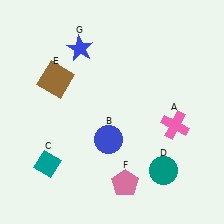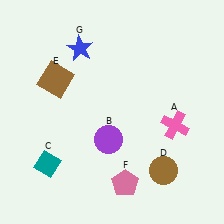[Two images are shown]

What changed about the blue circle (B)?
In Image 1, B is blue. In Image 2, it changed to purple.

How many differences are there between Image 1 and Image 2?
There are 2 differences between the two images.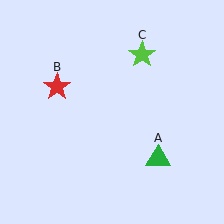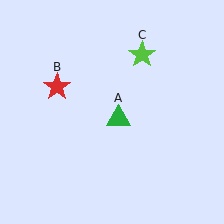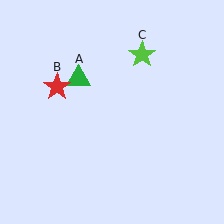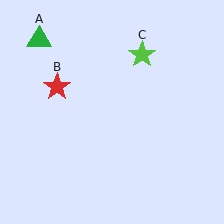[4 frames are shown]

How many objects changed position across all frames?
1 object changed position: green triangle (object A).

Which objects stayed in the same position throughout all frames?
Red star (object B) and lime star (object C) remained stationary.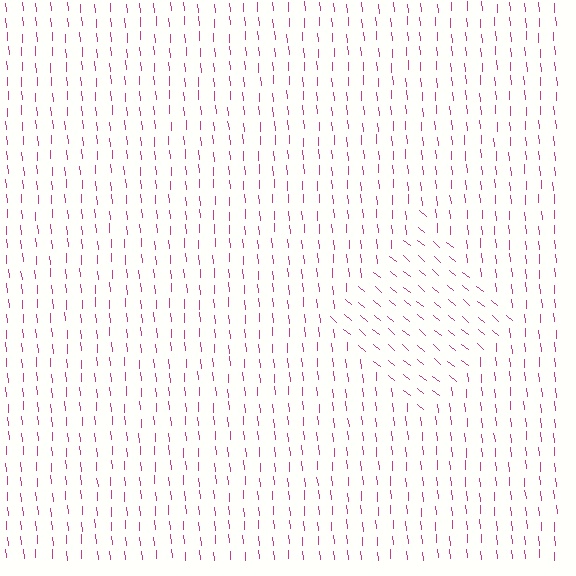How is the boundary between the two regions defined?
The boundary is defined purely by a change in line orientation (approximately 45 degrees difference). All lines are the same color and thickness.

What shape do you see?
I see a diamond.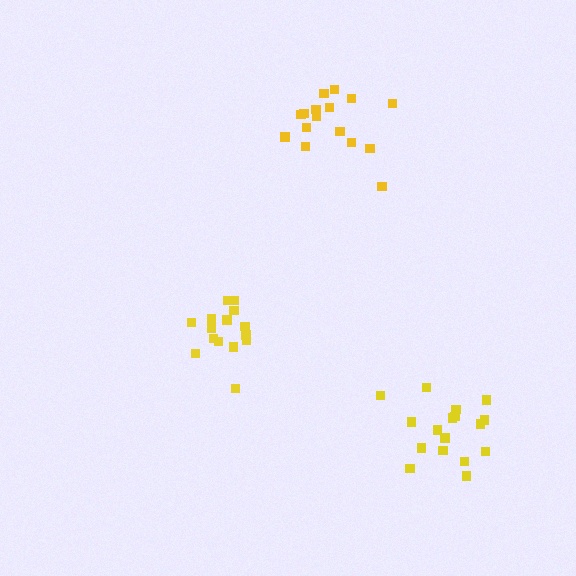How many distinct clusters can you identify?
There are 3 distinct clusters.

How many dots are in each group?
Group 1: 15 dots, Group 2: 16 dots, Group 3: 17 dots (48 total).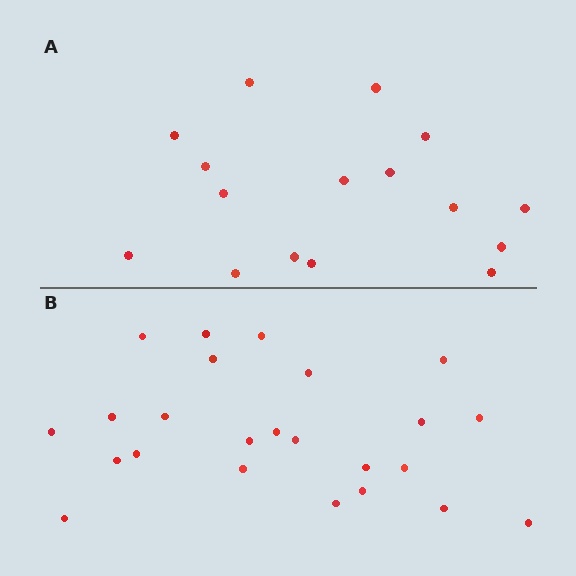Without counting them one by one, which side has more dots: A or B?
Region B (the bottom region) has more dots.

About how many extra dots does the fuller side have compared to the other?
Region B has roughly 8 or so more dots than region A.